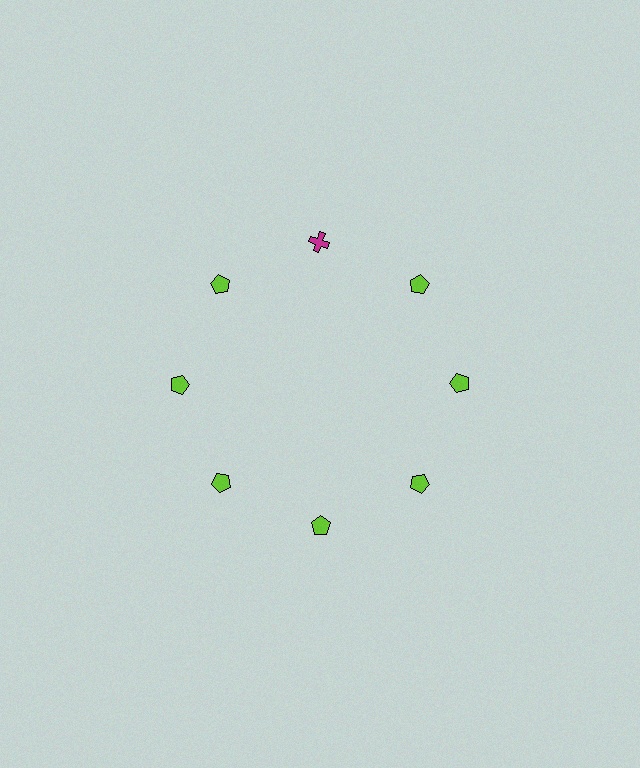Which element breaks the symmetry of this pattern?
The magenta cross at roughly the 12 o'clock position breaks the symmetry. All other shapes are lime pentagons.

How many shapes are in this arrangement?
There are 8 shapes arranged in a ring pattern.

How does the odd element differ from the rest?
It differs in both color (magenta instead of lime) and shape (cross instead of pentagon).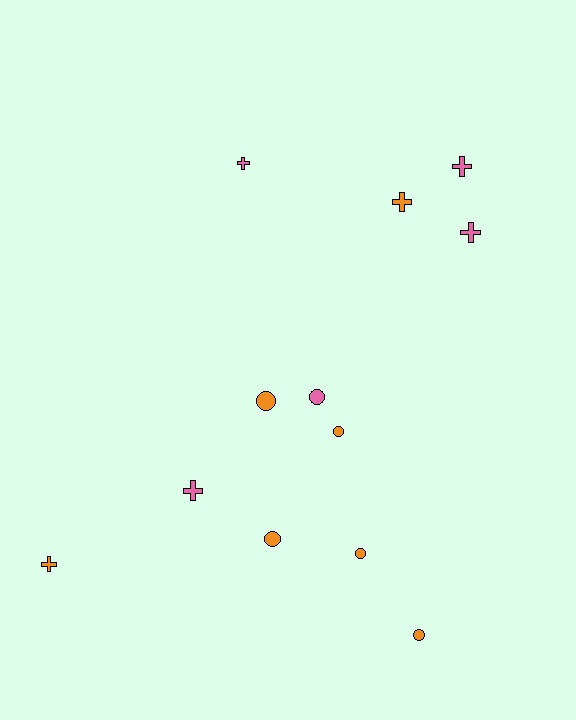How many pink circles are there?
There is 1 pink circle.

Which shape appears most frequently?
Cross, with 6 objects.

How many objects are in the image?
There are 12 objects.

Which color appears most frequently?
Orange, with 7 objects.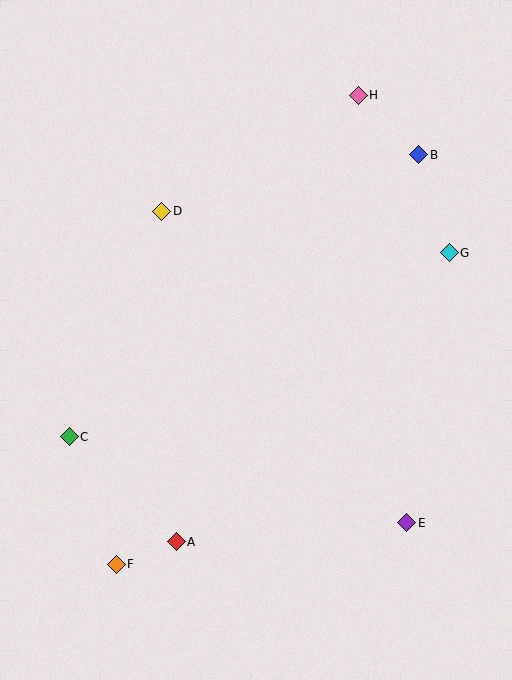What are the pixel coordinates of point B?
Point B is at (419, 155).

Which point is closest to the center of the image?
Point D at (162, 211) is closest to the center.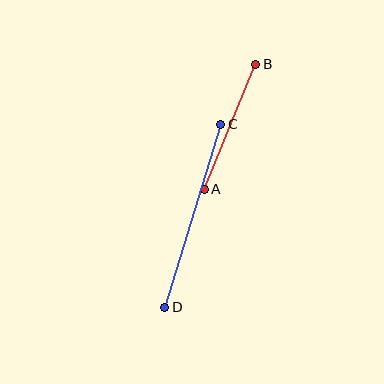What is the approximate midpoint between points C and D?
The midpoint is at approximately (193, 216) pixels.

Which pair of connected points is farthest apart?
Points C and D are farthest apart.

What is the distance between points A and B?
The distance is approximately 135 pixels.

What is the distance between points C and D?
The distance is approximately 191 pixels.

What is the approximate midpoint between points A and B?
The midpoint is at approximately (230, 127) pixels.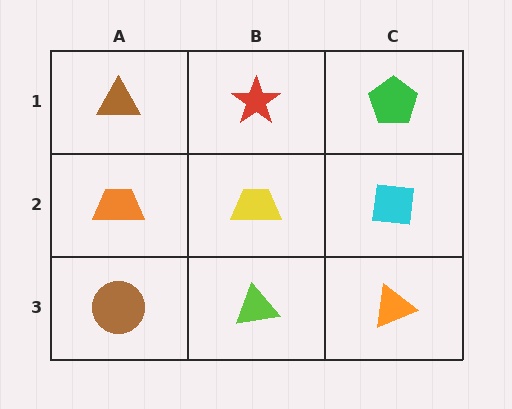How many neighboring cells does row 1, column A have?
2.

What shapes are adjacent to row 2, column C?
A green pentagon (row 1, column C), an orange triangle (row 3, column C), a yellow trapezoid (row 2, column B).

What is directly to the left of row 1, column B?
A brown triangle.